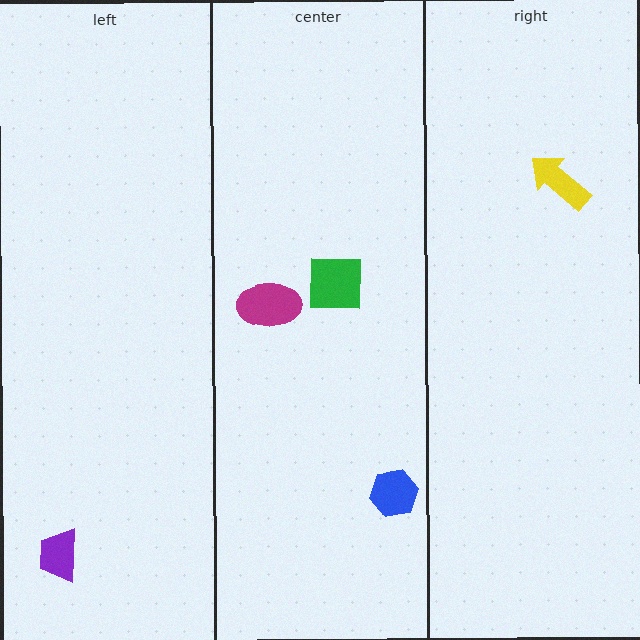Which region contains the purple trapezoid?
The left region.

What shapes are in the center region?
The green square, the blue hexagon, the magenta ellipse.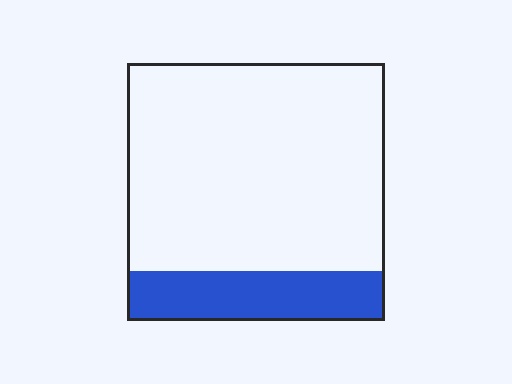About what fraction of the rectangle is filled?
About one fifth (1/5).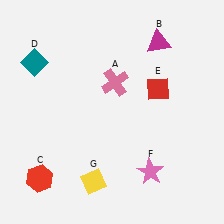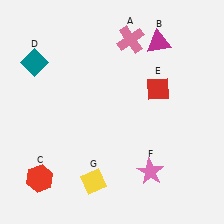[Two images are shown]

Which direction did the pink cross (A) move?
The pink cross (A) moved up.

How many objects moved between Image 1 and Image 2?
1 object moved between the two images.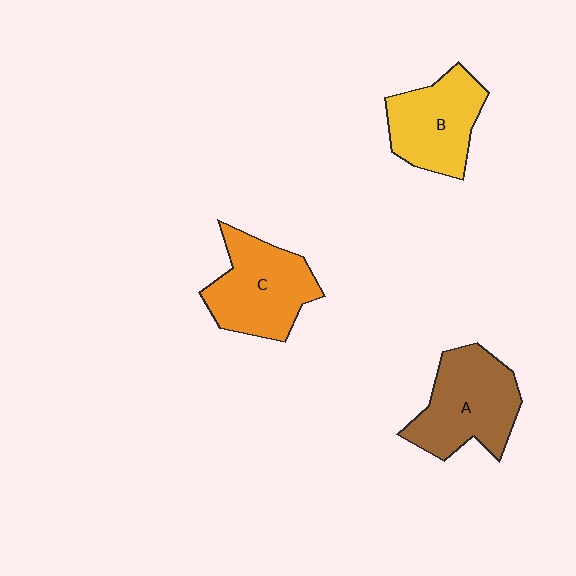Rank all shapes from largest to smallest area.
From largest to smallest: A (brown), C (orange), B (yellow).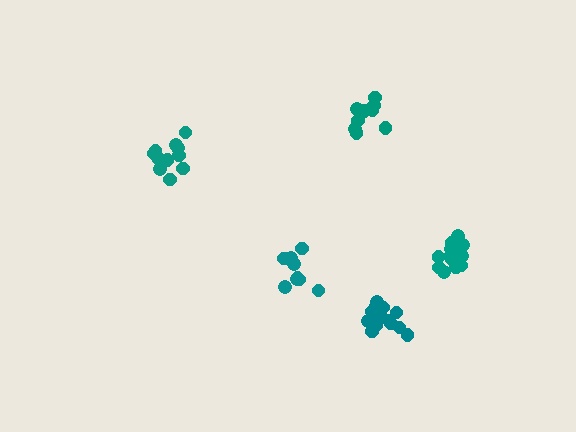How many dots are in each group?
Group 1: 9 dots, Group 2: 11 dots, Group 3: 13 dots, Group 4: 9 dots, Group 5: 13 dots (55 total).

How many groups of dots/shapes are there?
There are 5 groups.